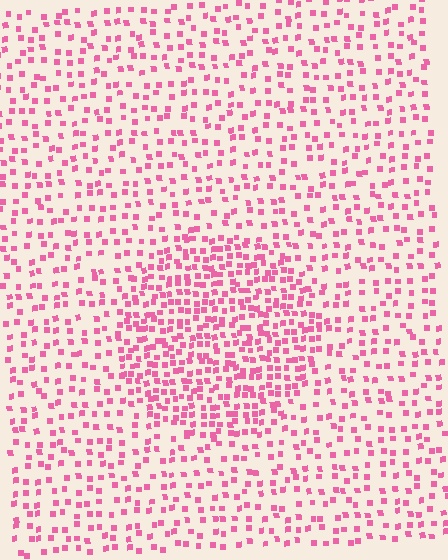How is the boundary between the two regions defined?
The boundary is defined by a change in element density (approximately 2.0x ratio). All elements are the same color, size, and shape.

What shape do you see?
I see a circle.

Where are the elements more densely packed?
The elements are more densely packed inside the circle boundary.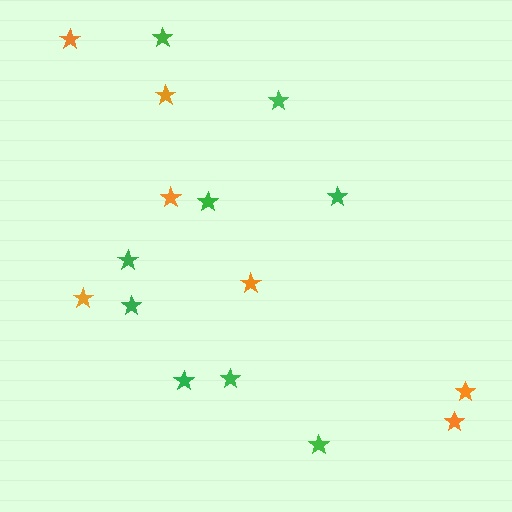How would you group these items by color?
There are 2 groups: one group of orange stars (7) and one group of green stars (9).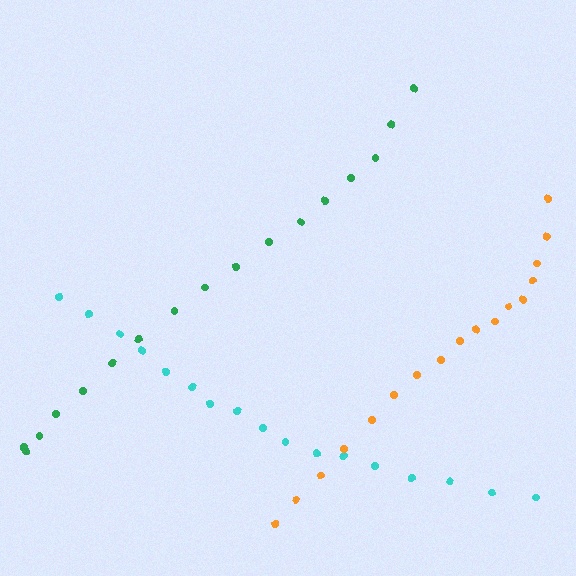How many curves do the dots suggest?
There are 3 distinct paths.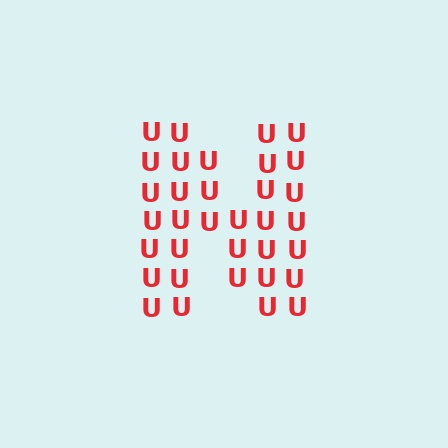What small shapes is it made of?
It is made of small letter U's.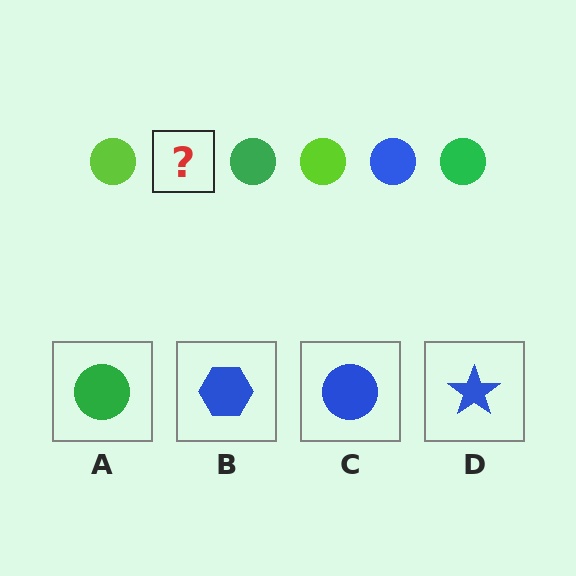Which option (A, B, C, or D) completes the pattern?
C.